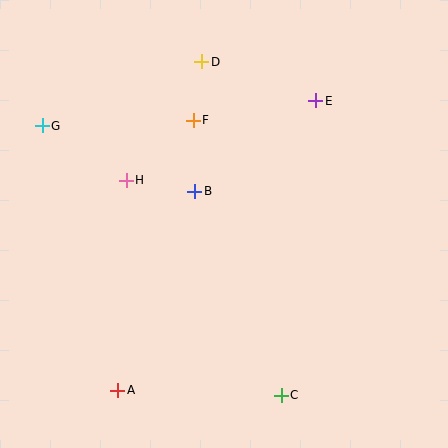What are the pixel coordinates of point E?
Point E is at (316, 101).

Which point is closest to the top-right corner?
Point E is closest to the top-right corner.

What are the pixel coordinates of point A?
Point A is at (118, 390).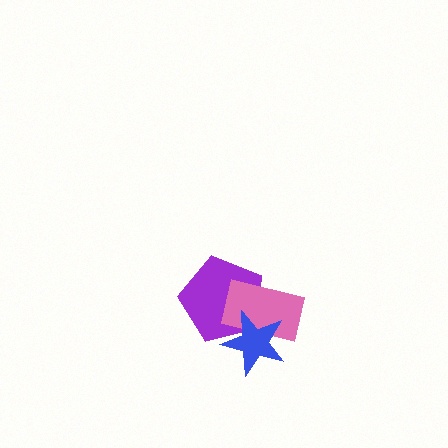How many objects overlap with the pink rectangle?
2 objects overlap with the pink rectangle.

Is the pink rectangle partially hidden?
Yes, it is partially covered by another shape.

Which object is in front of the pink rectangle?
The blue star is in front of the pink rectangle.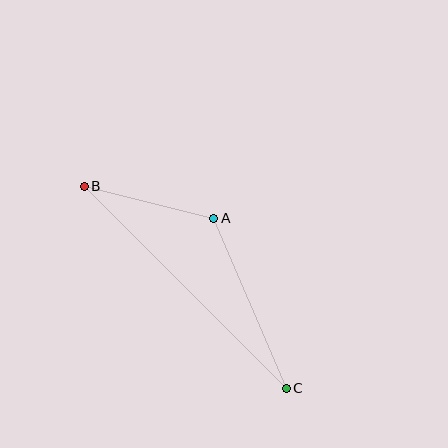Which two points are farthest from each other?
Points B and C are farthest from each other.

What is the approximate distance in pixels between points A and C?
The distance between A and C is approximately 185 pixels.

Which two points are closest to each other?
Points A and B are closest to each other.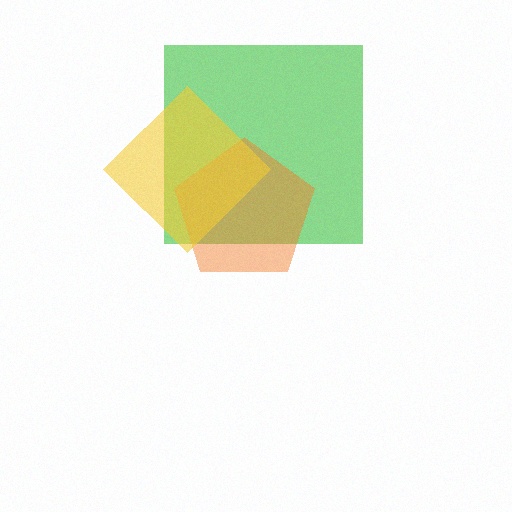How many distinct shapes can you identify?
There are 3 distinct shapes: a green square, an orange pentagon, a yellow diamond.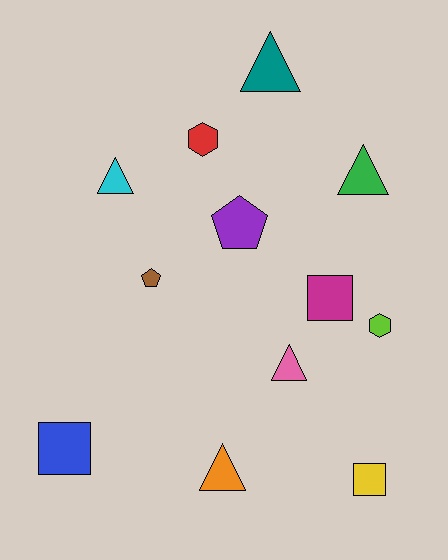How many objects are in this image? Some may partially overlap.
There are 12 objects.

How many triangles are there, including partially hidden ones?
There are 5 triangles.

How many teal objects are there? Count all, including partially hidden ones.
There is 1 teal object.